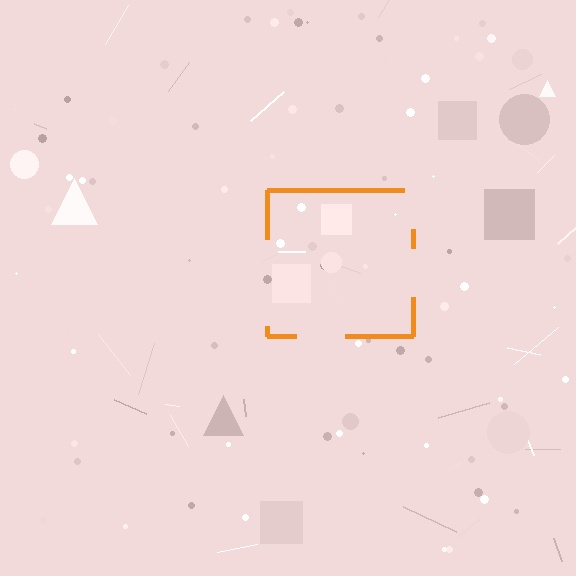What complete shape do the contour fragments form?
The contour fragments form a square.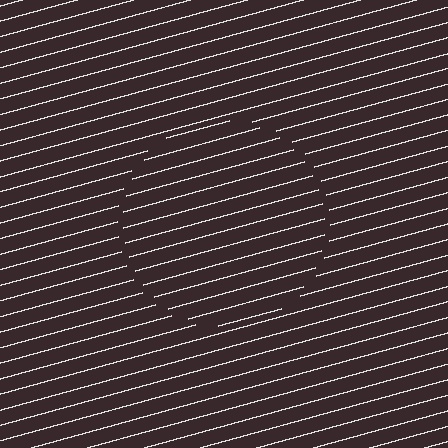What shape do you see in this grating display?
An illusory circle. The interior of the shape contains the same grating, shifted by half a period — the contour is defined by the phase discontinuity where line-ends from the inner and outer gratings abut.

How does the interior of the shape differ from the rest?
The interior of the shape contains the same grating, shifted by half a period — the contour is defined by the phase discontinuity where line-ends from the inner and outer gratings abut.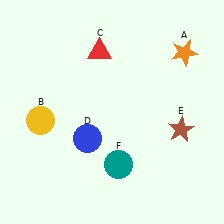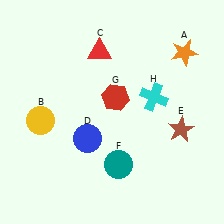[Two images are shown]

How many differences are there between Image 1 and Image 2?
There are 2 differences between the two images.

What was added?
A red hexagon (G), a cyan cross (H) were added in Image 2.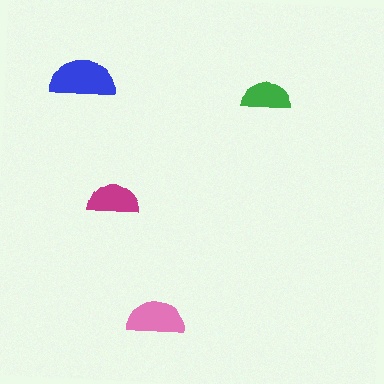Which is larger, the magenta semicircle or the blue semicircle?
The blue one.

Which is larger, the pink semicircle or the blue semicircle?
The blue one.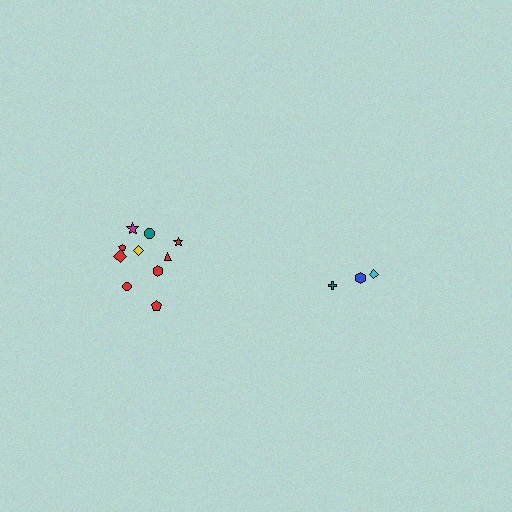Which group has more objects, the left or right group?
The left group.